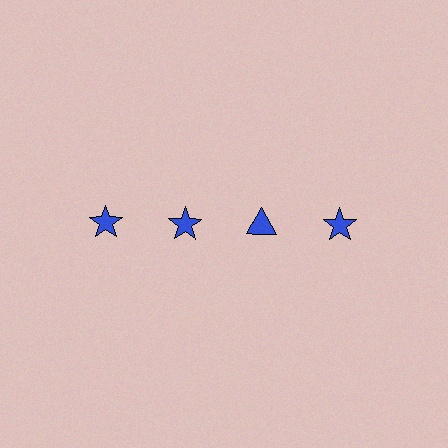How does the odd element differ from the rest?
It has a different shape: triangle instead of star.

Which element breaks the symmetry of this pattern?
The blue triangle in the top row, center column breaks the symmetry. All other shapes are blue stars.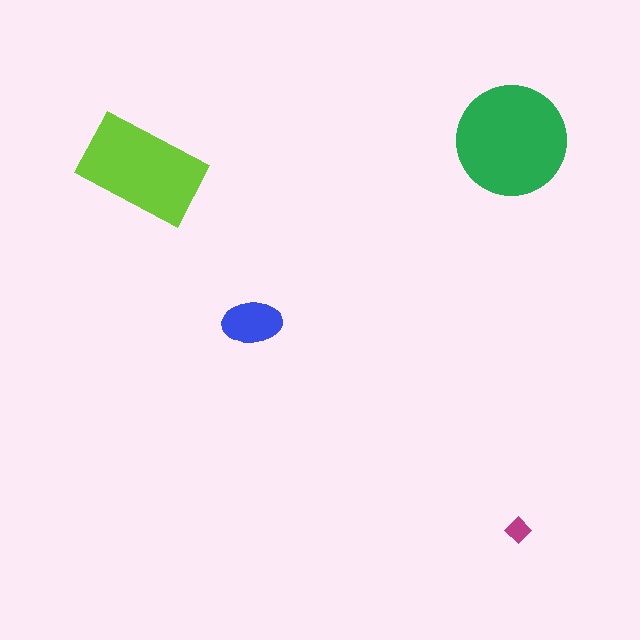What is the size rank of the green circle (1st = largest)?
1st.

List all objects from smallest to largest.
The magenta diamond, the blue ellipse, the lime rectangle, the green circle.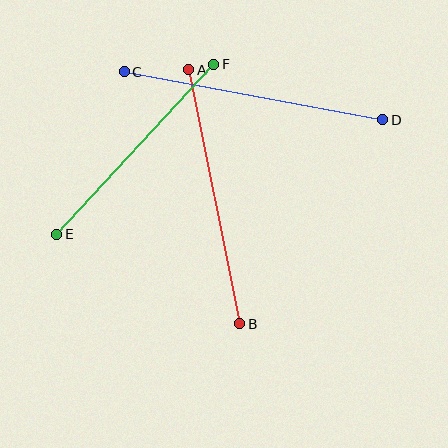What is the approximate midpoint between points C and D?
The midpoint is at approximately (253, 96) pixels.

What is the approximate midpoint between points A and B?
The midpoint is at approximately (214, 197) pixels.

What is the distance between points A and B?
The distance is approximately 259 pixels.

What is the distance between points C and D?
The distance is approximately 263 pixels.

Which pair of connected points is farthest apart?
Points C and D are farthest apart.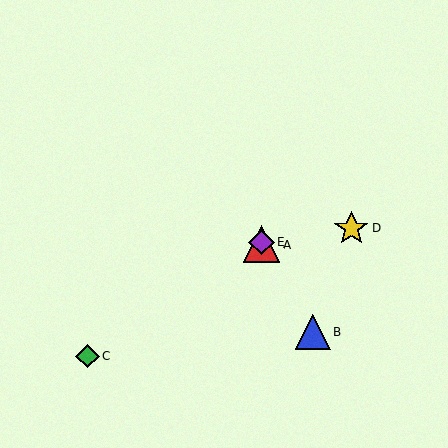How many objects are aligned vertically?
2 objects (A, E) are aligned vertically.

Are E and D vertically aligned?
No, E is at x≈261 and D is at x≈351.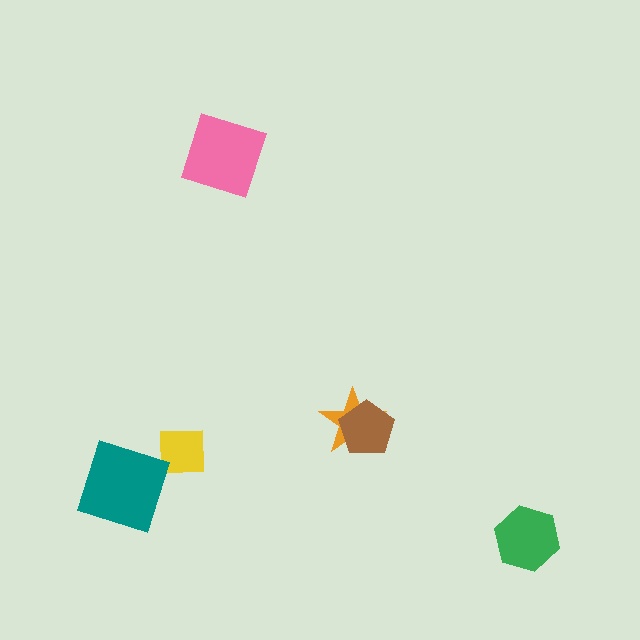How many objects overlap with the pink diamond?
0 objects overlap with the pink diamond.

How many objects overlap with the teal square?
0 objects overlap with the teal square.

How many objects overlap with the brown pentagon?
1 object overlaps with the brown pentagon.